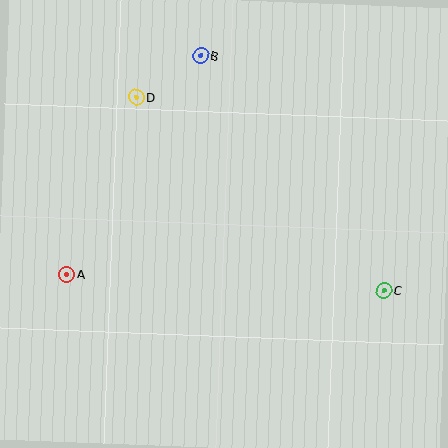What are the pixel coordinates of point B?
Point B is at (201, 55).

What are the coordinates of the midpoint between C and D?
The midpoint between C and D is at (260, 194).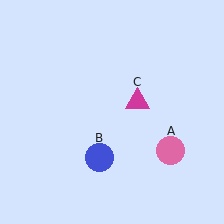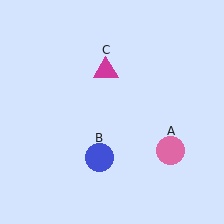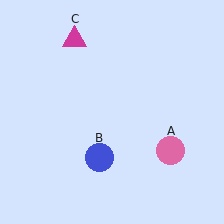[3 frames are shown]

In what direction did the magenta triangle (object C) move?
The magenta triangle (object C) moved up and to the left.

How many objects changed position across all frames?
1 object changed position: magenta triangle (object C).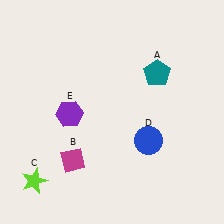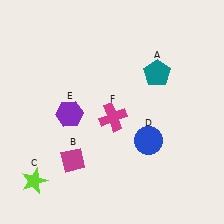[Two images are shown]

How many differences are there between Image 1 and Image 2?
There is 1 difference between the two images.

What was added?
A magenta cross (F) was added in Image 2.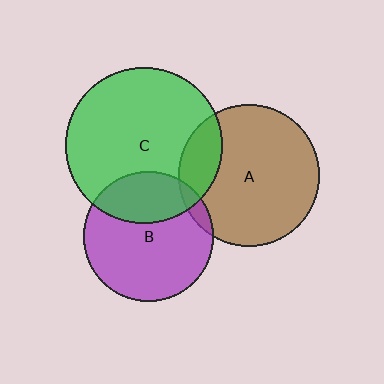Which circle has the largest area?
Circle C (green).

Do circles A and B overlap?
Yes.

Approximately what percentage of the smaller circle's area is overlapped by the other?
Approximately 5%.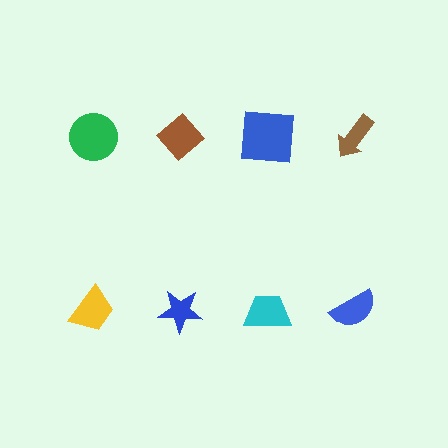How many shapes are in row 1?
4 shapes.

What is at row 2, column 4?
A blue semicircle.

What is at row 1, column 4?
A brown arrow.